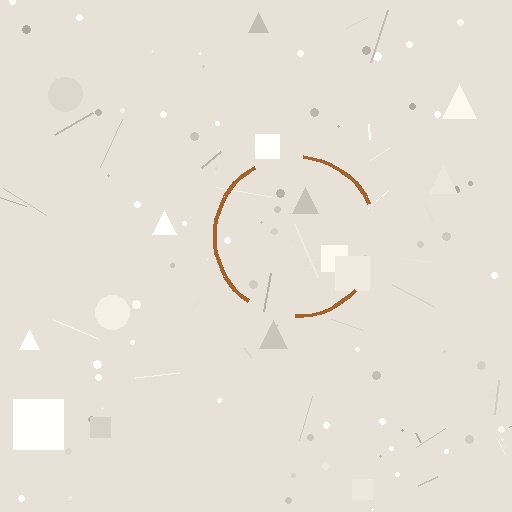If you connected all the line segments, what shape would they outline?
They would outline a circle.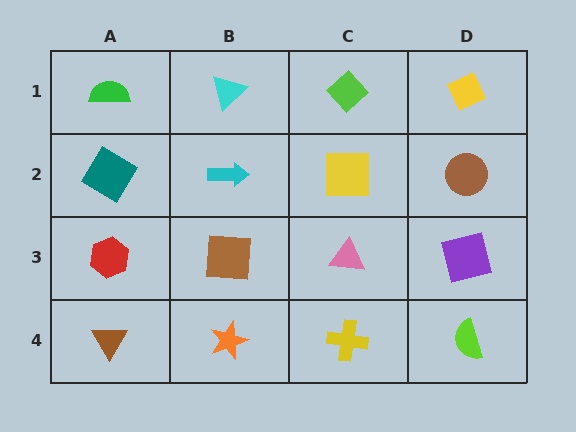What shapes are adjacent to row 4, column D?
A purple square (row 3, column D), a yellow cross (row 4, column C).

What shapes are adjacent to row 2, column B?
A cyan triangle (row 1, column B), a brown square (row 3, column B), a teal diamond (row 2, column A), a yellow square (row 2, column C).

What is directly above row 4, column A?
A red hexagon.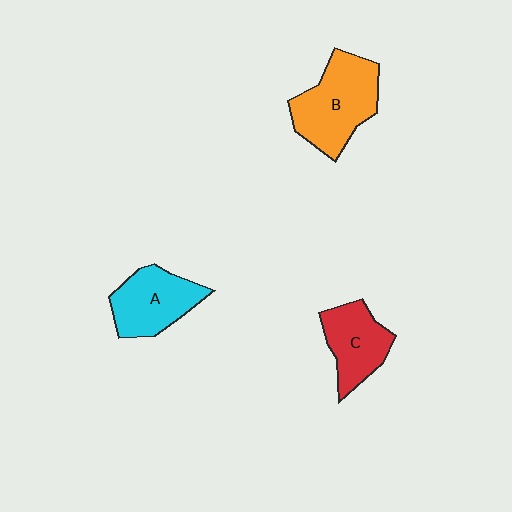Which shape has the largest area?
Shape B (orange).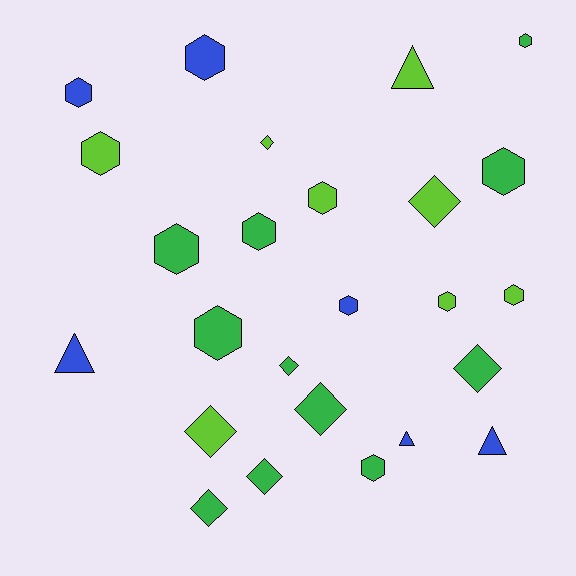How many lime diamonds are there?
There are 3 lime diamonds.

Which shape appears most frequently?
Hexagon, with 13 objects.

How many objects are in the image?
There are 25 objects.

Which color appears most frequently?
Green, with 11 objects.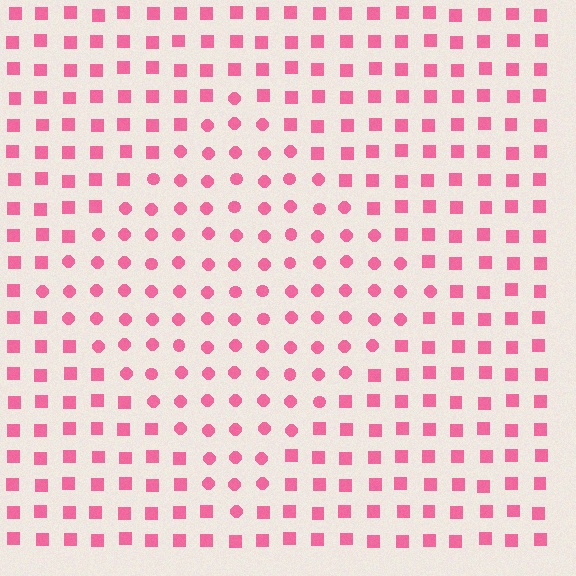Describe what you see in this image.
The image is filled with small pink elements arranged in a uniform grid. A diamond-shaped region contains circles, while the surrounding area contains squares. The boundary is defined purely by the change in element shape.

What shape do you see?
I see a diamond.